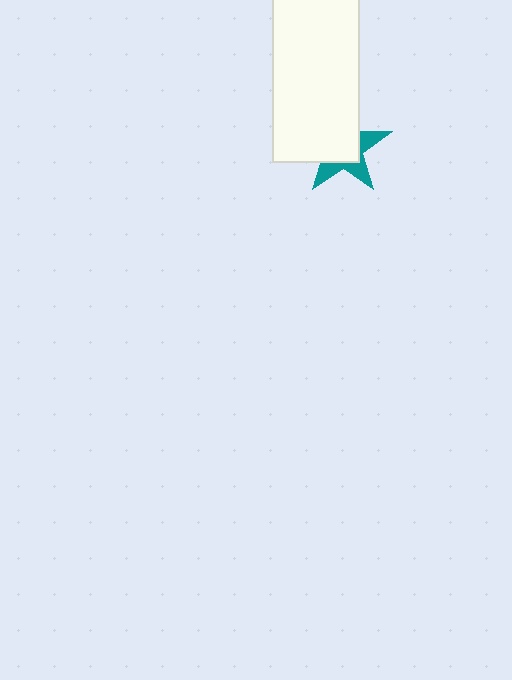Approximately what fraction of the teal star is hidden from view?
Roughly 61% of the teal star is hidden behind the white rectangle.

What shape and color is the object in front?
The object in front is a white rectangle.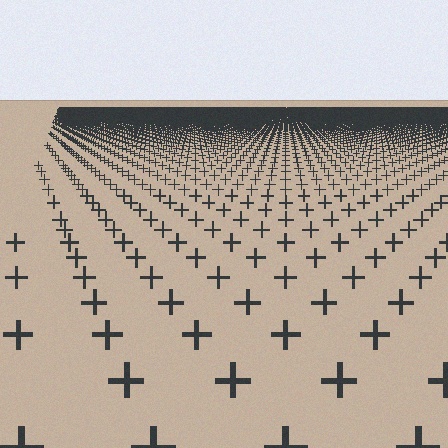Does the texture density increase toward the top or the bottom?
Density increases toward the top.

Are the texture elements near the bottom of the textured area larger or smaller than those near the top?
Larger. Near the bottom, elements are closer to the viewer and appear at a bigger on-screen size.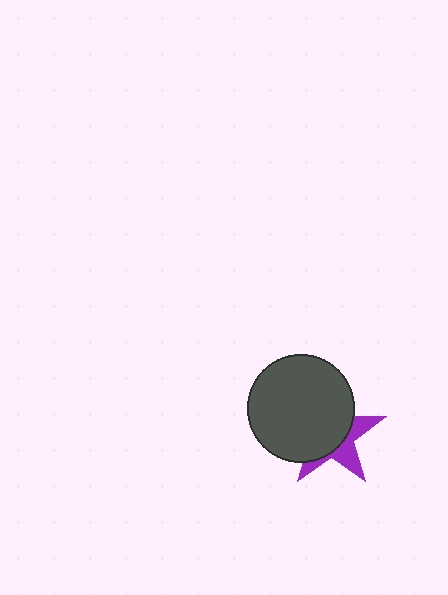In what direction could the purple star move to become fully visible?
The purple star could move toward the lower-right. That would shift it out from behind the dark gray circle entirely.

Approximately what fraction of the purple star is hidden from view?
Roughly 64% of the purple star is hidden behind the dark gray circle.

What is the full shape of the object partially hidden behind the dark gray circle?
The partially hidden object is a purple star.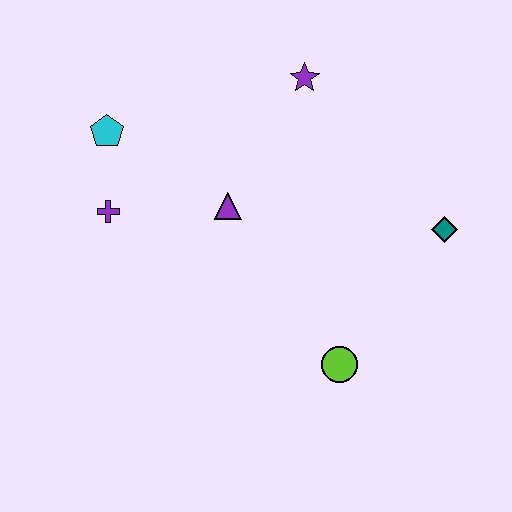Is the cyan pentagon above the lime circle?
Yes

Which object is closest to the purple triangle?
The purple cross is closest to the purple triangle.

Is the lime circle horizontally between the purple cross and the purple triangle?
No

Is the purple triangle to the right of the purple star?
No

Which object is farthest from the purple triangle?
The teal diamond is farthest from the purple triangle.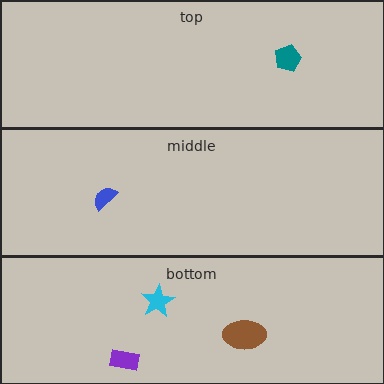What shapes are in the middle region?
The blue semicircle.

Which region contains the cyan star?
The bottom region.